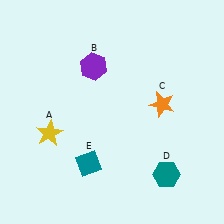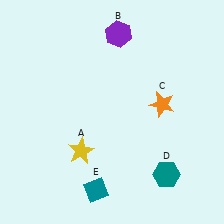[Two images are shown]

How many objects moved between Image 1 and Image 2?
3 objects moved between the two images.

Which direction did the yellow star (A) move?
The yellow star (A) moved right.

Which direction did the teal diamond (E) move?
The teal diamond (E) moved down.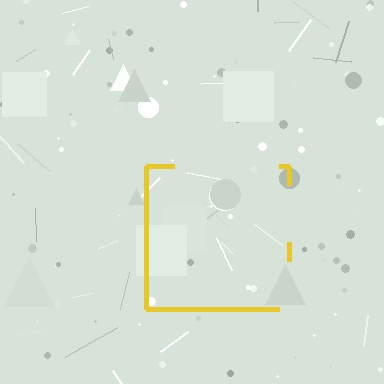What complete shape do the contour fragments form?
The contour fragments form a square.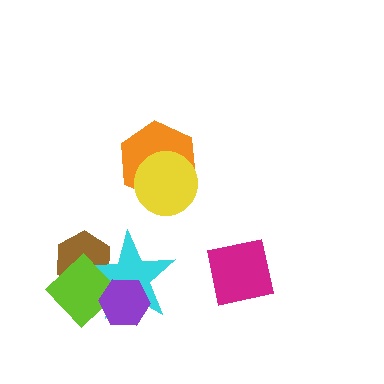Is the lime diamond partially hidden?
Yes, it is partially covered by another shape.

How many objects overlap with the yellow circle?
1 object overlaps with the yellow circle.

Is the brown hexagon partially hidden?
Yes, it is partially covered by another shape.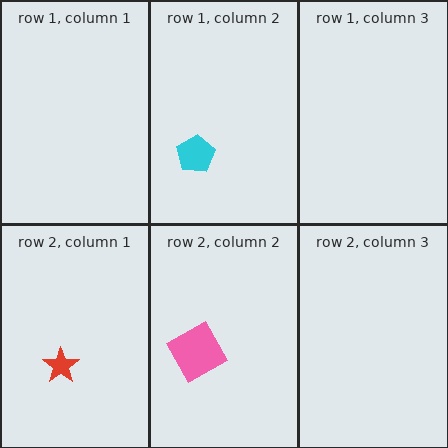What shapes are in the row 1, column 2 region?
The cyan pentagon.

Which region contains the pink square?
The row 2, column 2 region.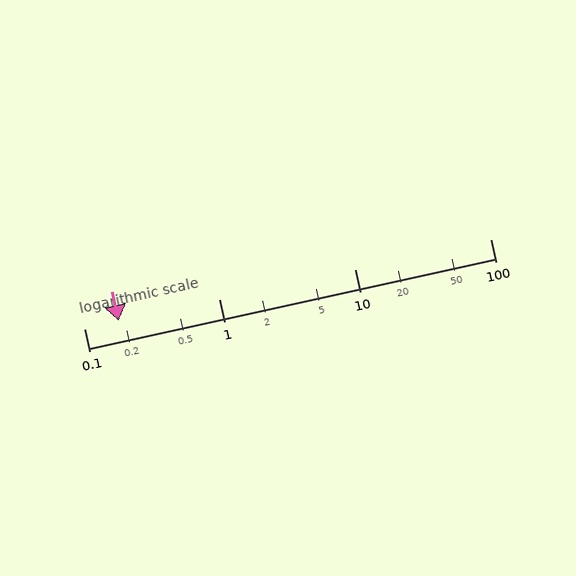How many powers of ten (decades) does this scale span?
The scale spans 3 decades, from 0.1 to 100.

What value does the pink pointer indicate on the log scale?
The pointer indicates approximately 0.18.